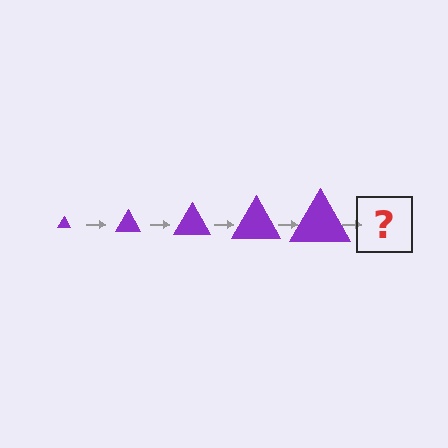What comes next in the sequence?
The next element should be a purple triangle, larger than the previous one.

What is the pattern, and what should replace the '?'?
The pattern is that the triangle gets progressively larger each step. The '?' should be a purple triangle, larger than the previous one.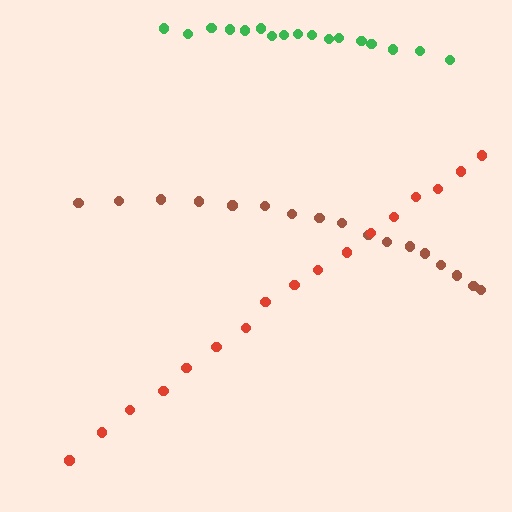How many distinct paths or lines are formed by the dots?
There are 3 distinct paths.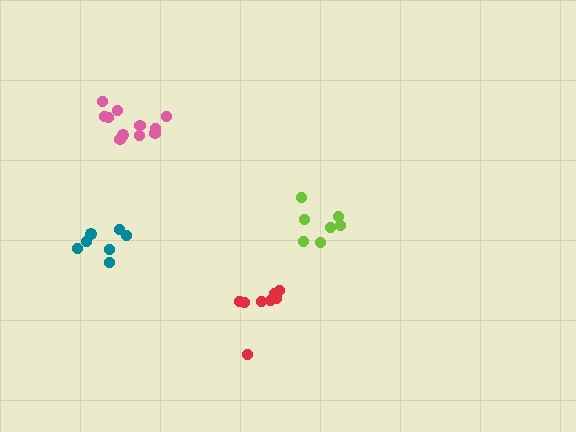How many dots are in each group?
Group 1: 7 dots, Group 2: 11 dots, Group 3: 7 dots, Group 4: 8 dots (33 total).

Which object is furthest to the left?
The teal cluster is leftmost.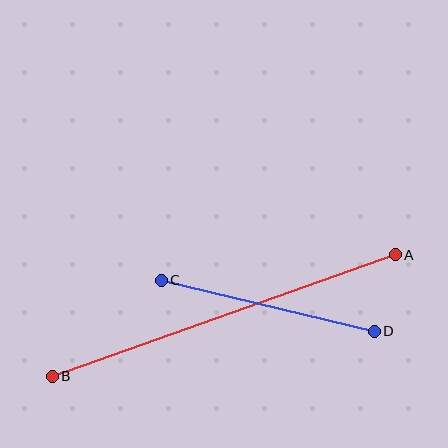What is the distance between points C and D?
The distance is approximately 219 pixels.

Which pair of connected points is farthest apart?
Points A and B are farthest apart.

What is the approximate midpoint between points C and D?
The midpoint is at approximately (268, 306) pixels.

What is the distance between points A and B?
The distance is approximately 364 pixels.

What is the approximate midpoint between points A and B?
The midpoint is at approximately (224, 315) pixels.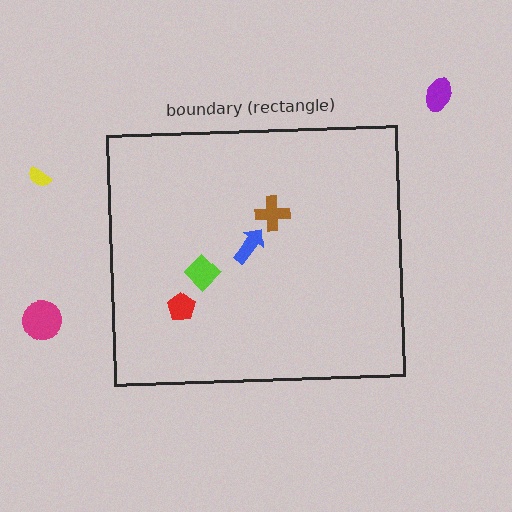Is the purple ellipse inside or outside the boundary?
Outside.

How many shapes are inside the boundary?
4 inside, 3 outside.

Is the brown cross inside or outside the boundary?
Inside.